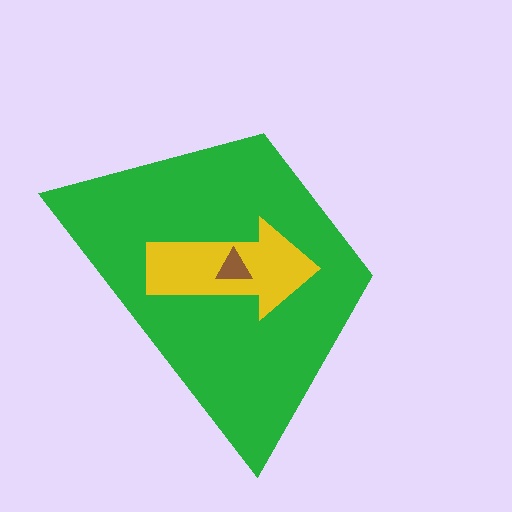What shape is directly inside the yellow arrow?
The brown triangle.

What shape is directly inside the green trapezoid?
The yellow arrow.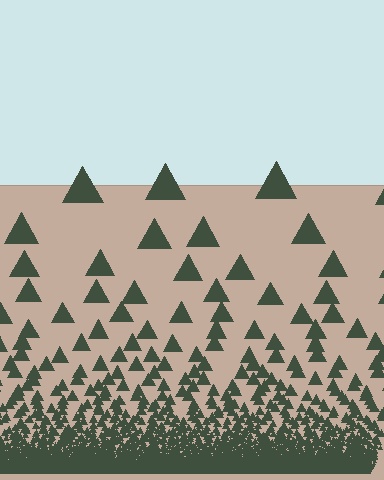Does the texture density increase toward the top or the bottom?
Density increases toward the bottom.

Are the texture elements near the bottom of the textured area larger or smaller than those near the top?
Smaller. The gradient is inverted — elements near the bottom are smaller and denser.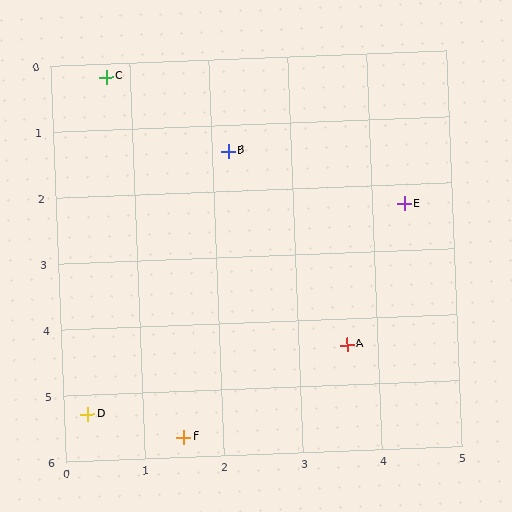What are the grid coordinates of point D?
Point D is at approximately (0.3, 5.3).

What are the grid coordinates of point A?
Point A is at approximately (3.6, 4.4).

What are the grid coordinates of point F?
Point F is at approximately (1.5, 5.7).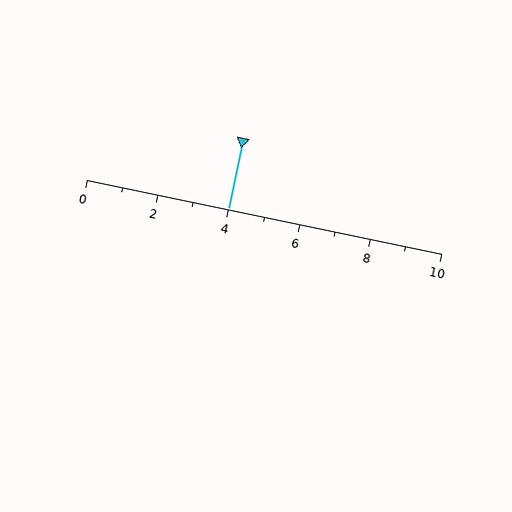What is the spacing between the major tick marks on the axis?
The major ticks are spaced 2 apart.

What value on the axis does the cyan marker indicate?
The marker indicates approximately 4.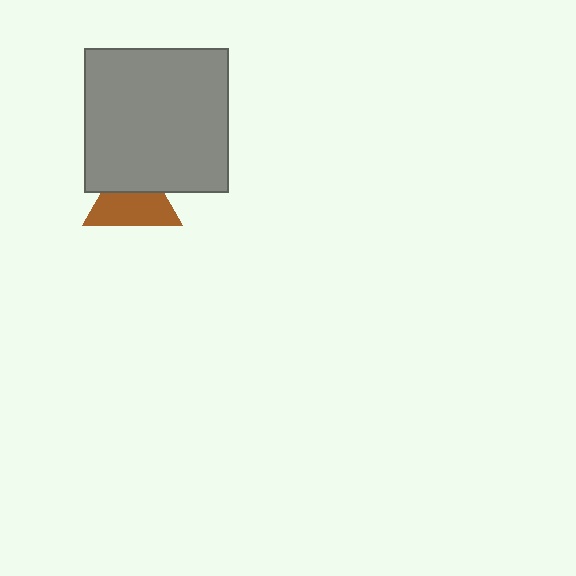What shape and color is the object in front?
The object in front is a gray square.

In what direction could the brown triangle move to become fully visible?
The brown triangle could move down. That would shift it out from behind the gray square entirely.